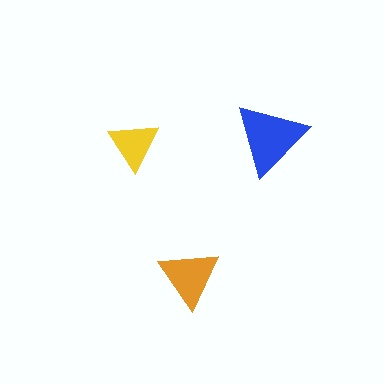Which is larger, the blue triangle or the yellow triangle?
The blue one.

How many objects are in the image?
There are 3 objects in the image.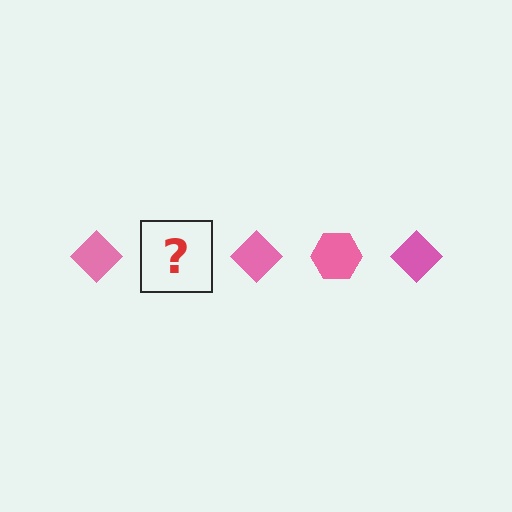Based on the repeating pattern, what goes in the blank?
The blank should be a pink hexagon.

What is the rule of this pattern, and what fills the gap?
The rule is that the pattern cycles through diamond, hexagon shapes in pink. The gap should be filled with a pink hexagon.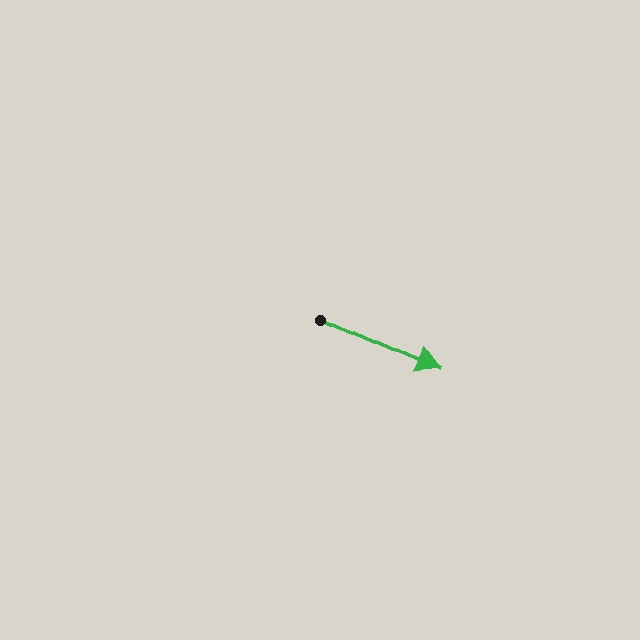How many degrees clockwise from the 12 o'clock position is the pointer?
Approximately 114 degrees.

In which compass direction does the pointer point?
Southeast.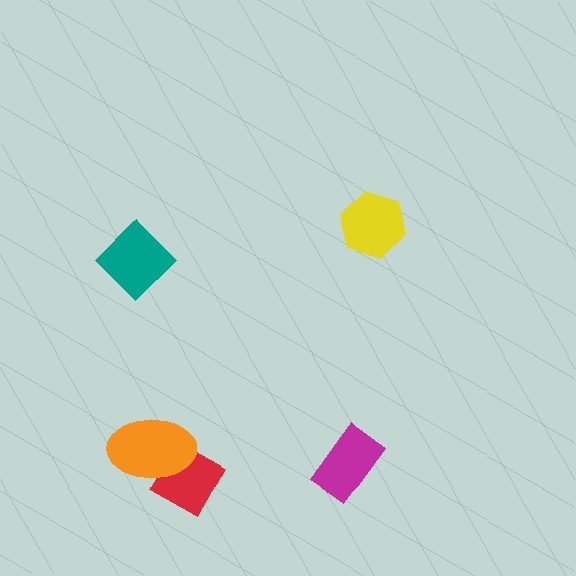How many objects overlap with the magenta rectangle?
0 objects overlap with the magenta rectangle.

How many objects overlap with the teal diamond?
0 objects overlap with the teal diamond.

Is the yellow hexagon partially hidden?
No, no other shape covers it.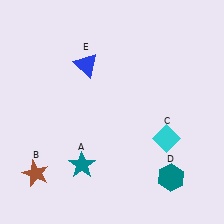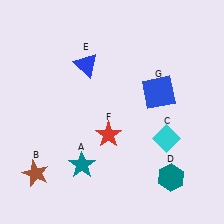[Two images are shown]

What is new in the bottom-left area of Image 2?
A red star (F) was added in the bottom-left area of Image 2.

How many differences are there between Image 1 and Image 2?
There are 2 differences between the two images.